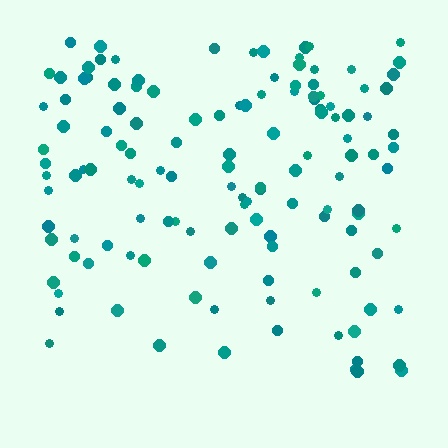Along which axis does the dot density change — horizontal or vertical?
Vertical.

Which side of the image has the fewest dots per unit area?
The bottom.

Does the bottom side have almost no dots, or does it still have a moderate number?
Still a moderate number, just noticeably fewer than the top.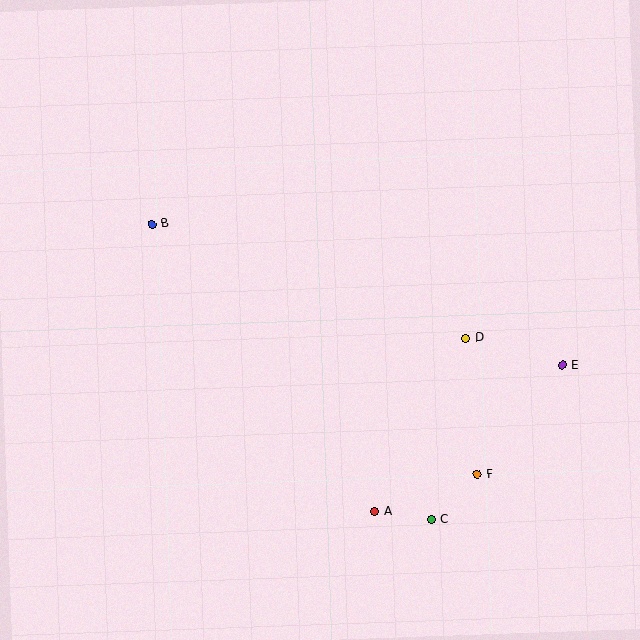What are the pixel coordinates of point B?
Point B is at (152, 224).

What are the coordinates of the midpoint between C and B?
The midpoint between C and B is at (292, 372).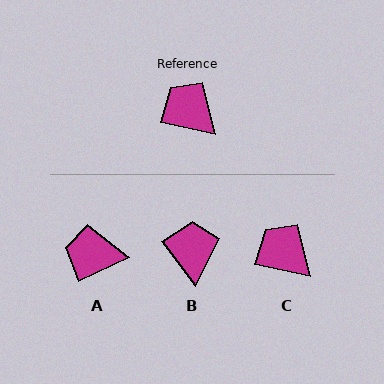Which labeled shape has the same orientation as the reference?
C.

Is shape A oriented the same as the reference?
No, it is off by about 38 degrees.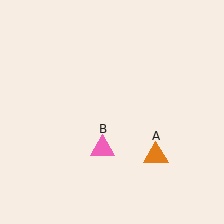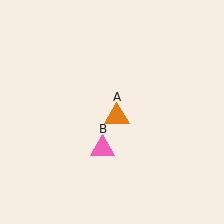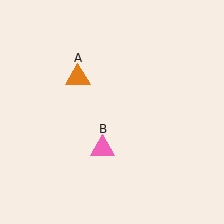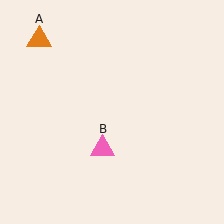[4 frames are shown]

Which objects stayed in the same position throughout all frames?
Pink triangle (object B) remained stationary.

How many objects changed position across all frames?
1 object changed position: orange triangle (object A).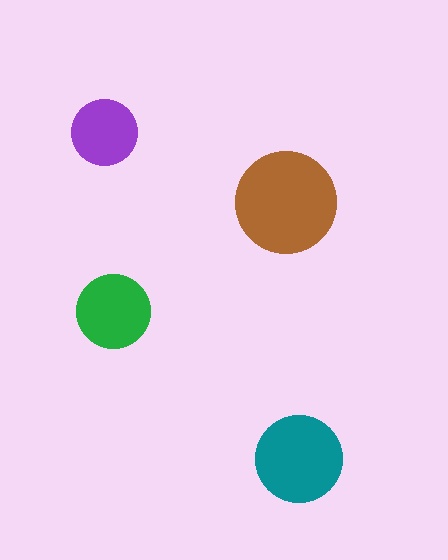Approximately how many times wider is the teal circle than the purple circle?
About 1.5 times wider.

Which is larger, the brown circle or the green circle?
The brown one.